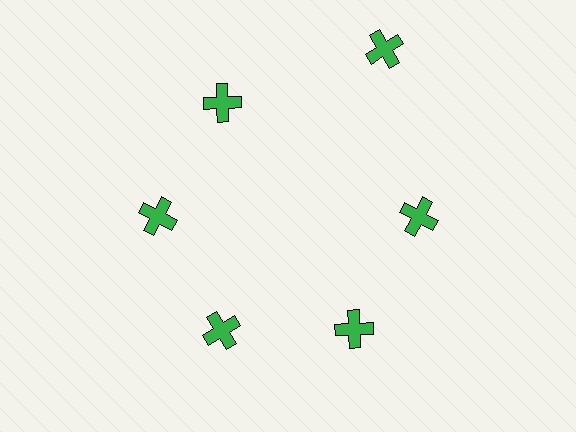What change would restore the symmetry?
The symmetry would be restored by moving it inward, back onto the ring so that all 6 crosses sit at equal angles and equal distance from the center.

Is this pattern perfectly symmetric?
No. The 6 green crosses are arranged in a ring, but one element near the 1 o'clock position is pushed outward from the center, breaking the 6-fold rotational symmetry.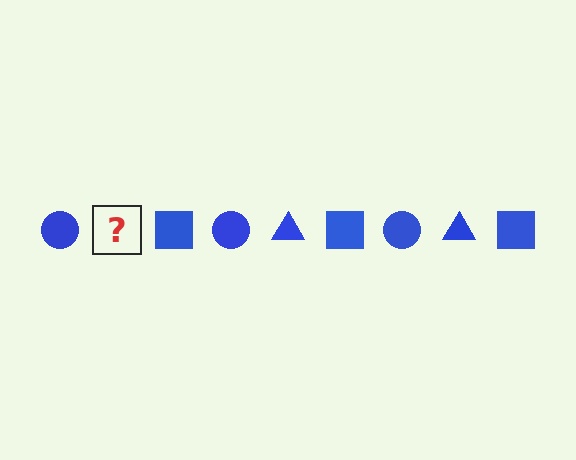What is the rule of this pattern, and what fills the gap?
The rule is that the pattern cycles through circle, triangle, square shapes in blue. The gap should be filled with a blue triangle.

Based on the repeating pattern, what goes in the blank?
The blank should be a blue triangle.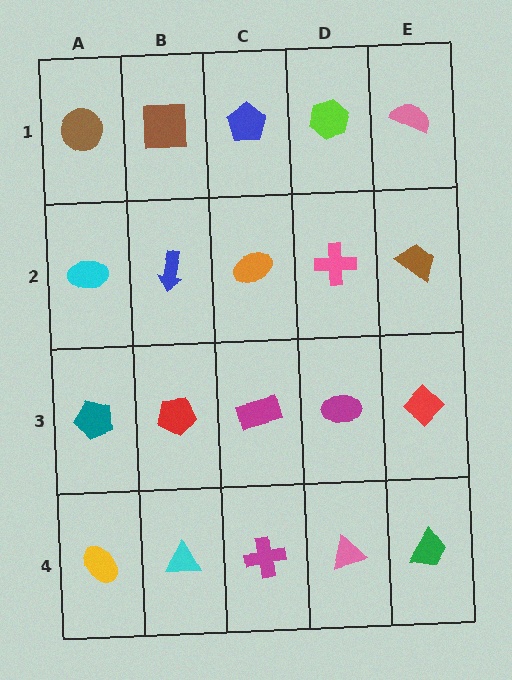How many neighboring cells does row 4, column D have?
3.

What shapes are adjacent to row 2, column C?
A blue pentagon (row 1, column C), a magenta rectangle (row 3, column C), a blue arrow (row 2, column B), a pink cross (row 2, column D).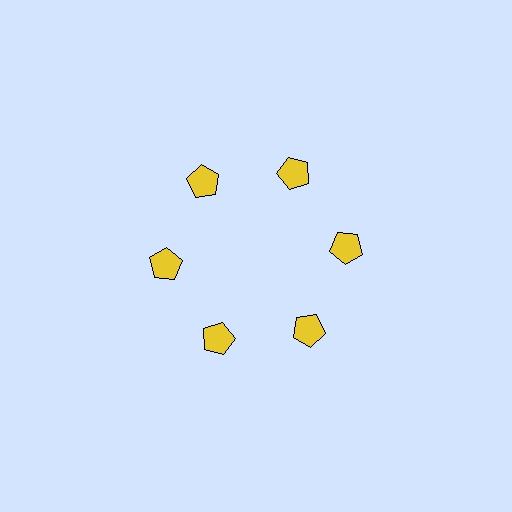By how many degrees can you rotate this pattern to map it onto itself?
The pattern maps onto itself every 60 degrees of rotation.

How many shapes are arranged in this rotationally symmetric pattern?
There are 6 shapes, arranged in 6 groups of 1.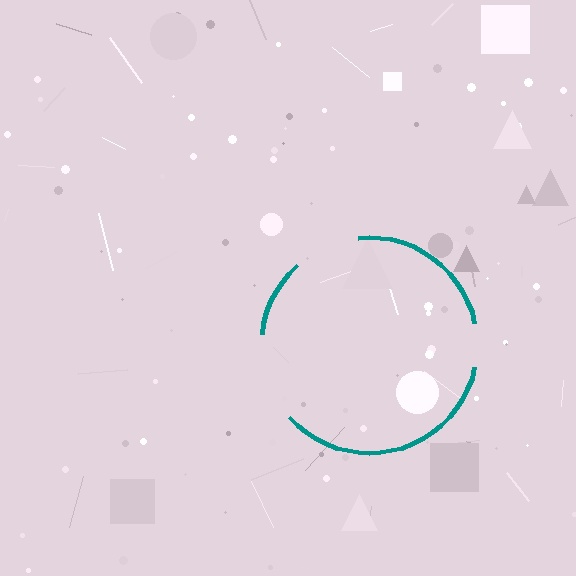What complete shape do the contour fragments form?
The contour fragments form a circle.